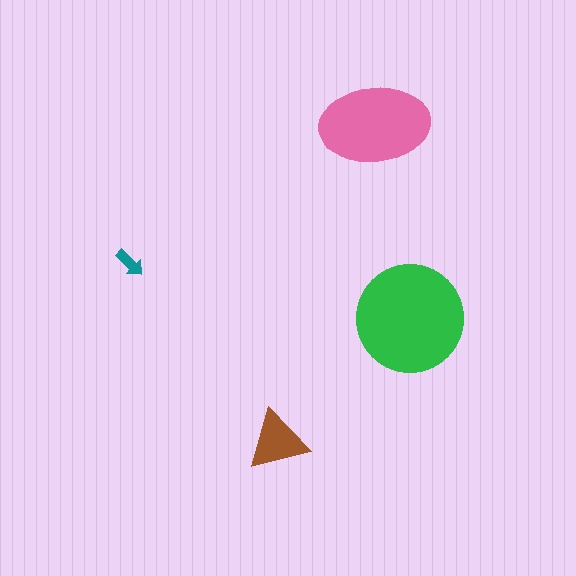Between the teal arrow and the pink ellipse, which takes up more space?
The pink ellipse.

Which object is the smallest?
The teal arrow.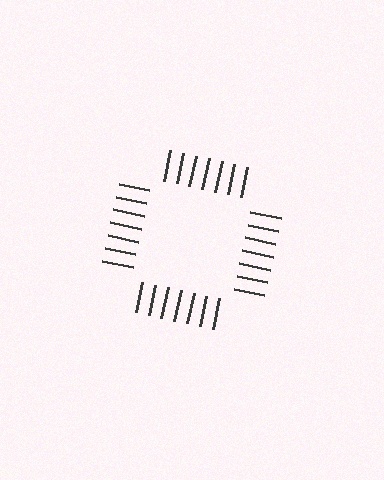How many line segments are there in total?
28 — 7 along each of the 4 edges.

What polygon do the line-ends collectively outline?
An illusory square — the line segments terminate on its edges but no continuous stroke is drawn.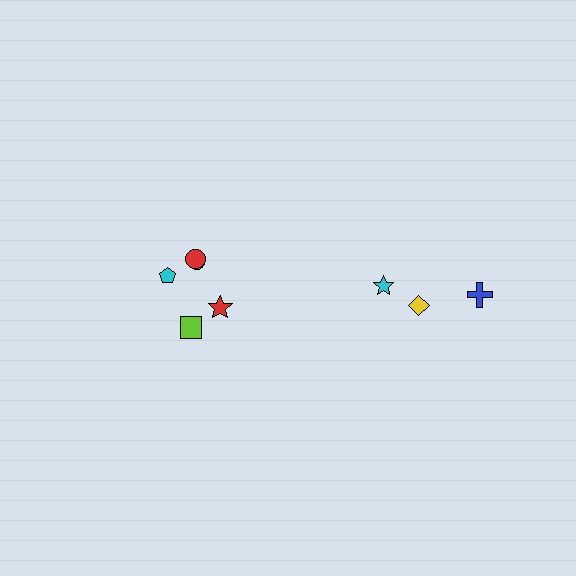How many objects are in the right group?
There are 3 objects.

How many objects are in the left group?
There are 5 objects.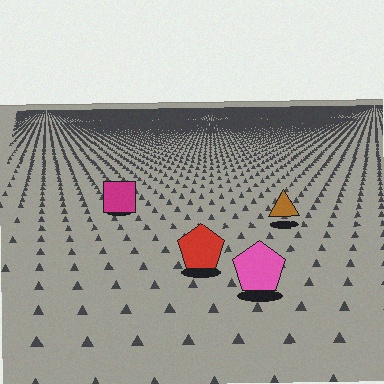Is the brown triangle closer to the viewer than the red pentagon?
No. The red pentagon is closer — you can tell from the texture gradient: the ground texture is coarser near it.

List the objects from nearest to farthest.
From nearest to farthest: the pink pentagon, the red pentagon, the brown triangle, the magenta square.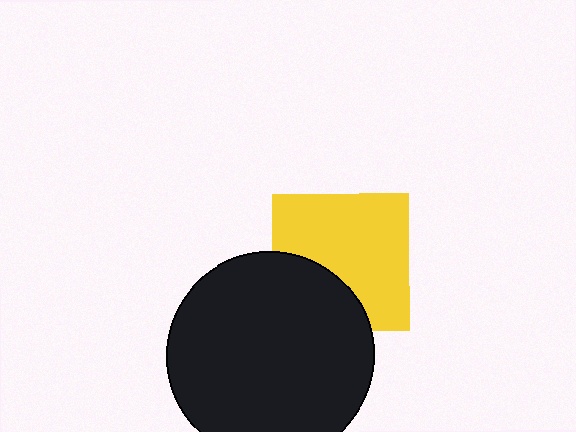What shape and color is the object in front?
The object in front is a black circle.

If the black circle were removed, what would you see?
You would see the complete yellow square.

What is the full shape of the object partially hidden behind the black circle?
The partially hidden object is a yellow square.